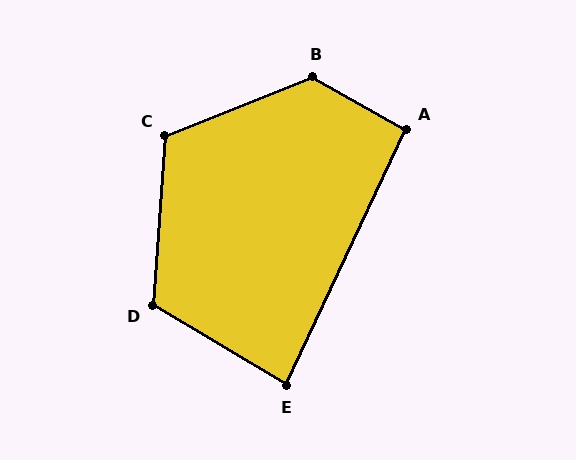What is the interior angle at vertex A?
Approximately 94 degrees (approximately right).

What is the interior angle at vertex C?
Approximately 116 degrees (obtuse).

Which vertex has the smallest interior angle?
E, at approximately 84 degrees.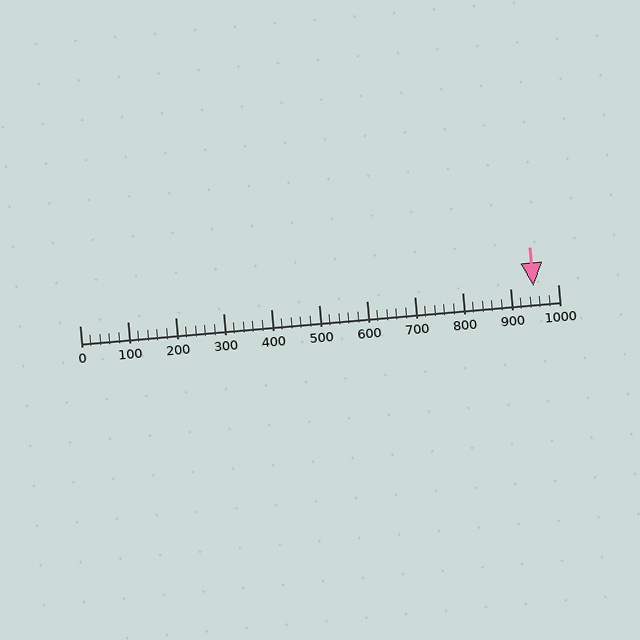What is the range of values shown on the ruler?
The ruler shows values from 0 to 1000.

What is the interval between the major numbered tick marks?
The major tick marks are spaced 100 units apart.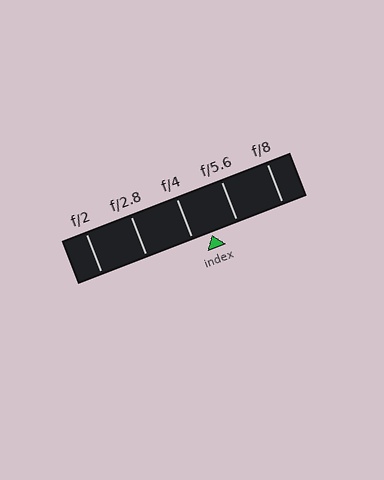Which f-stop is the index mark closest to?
The index mark is closest to f/4.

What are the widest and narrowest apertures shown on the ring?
The widest aperture shown is f/2 and the narrowest is f/8.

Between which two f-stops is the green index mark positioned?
The index mark is between f/4 and f/5.6.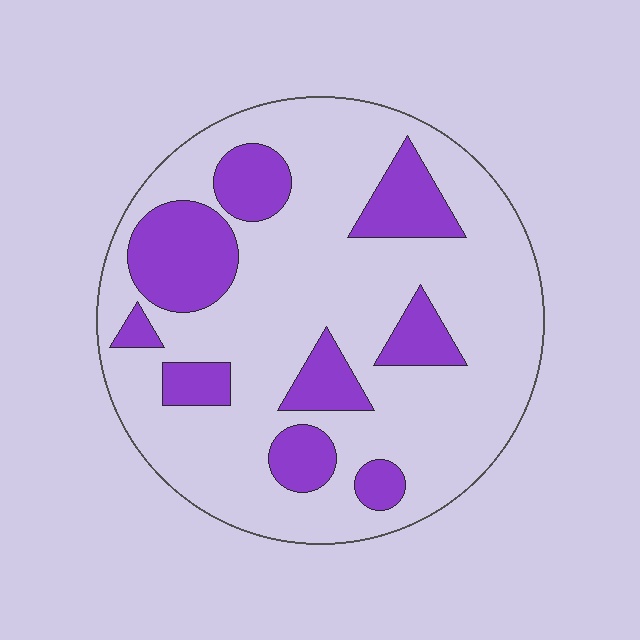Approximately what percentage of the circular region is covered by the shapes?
Approximately 25%.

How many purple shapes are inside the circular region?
9.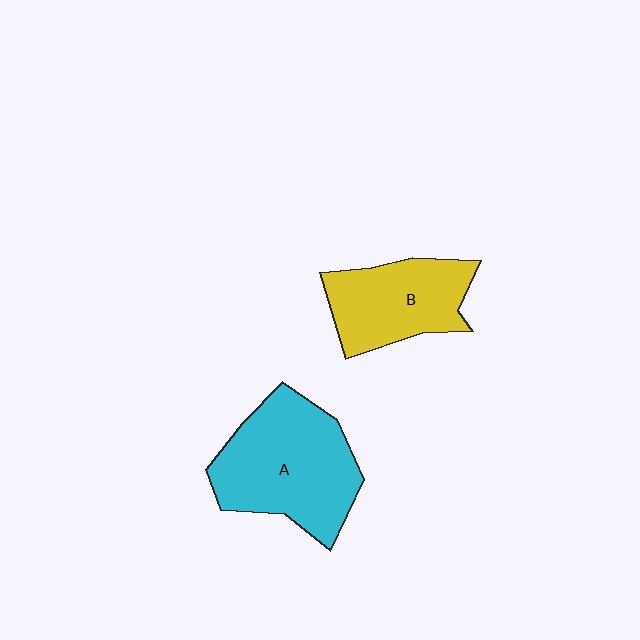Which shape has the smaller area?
Shape B (yellow).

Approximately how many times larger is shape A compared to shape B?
Approximately 1.4 times.